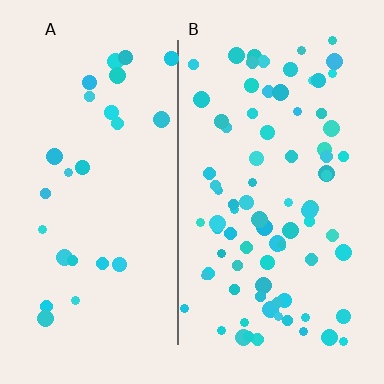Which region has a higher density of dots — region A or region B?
B (the right).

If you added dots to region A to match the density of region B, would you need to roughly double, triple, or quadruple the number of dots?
Approximately triple.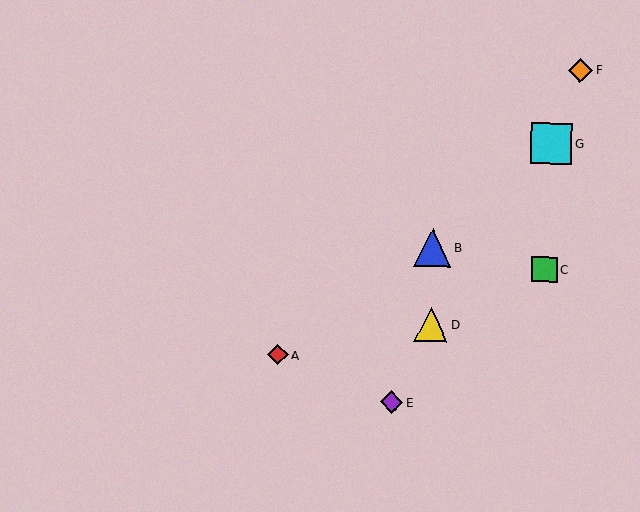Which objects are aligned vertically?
Objects B, D are aligned vertically.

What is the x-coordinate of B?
Object B is at x≈432.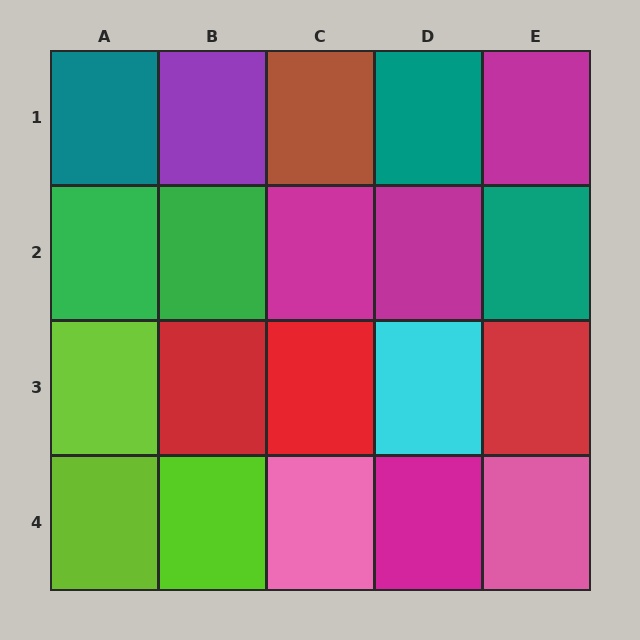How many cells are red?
3 cells are red.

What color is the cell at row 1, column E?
Magenta.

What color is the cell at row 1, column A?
Teal.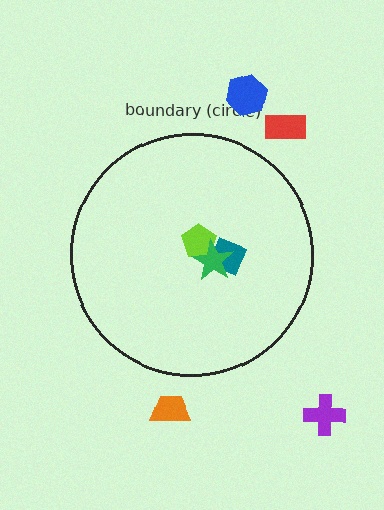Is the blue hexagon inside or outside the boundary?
Outside.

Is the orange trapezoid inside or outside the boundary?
Outside.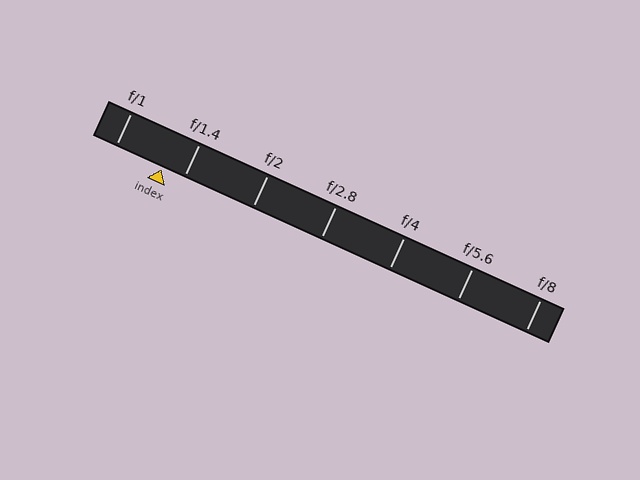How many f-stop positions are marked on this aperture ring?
There are 7 f-stop positions marked.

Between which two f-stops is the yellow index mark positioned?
The index mark is between f/1 and f/1.4.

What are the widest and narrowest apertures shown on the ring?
The widest aperture shown is f/1 and the narrowest is f/8.